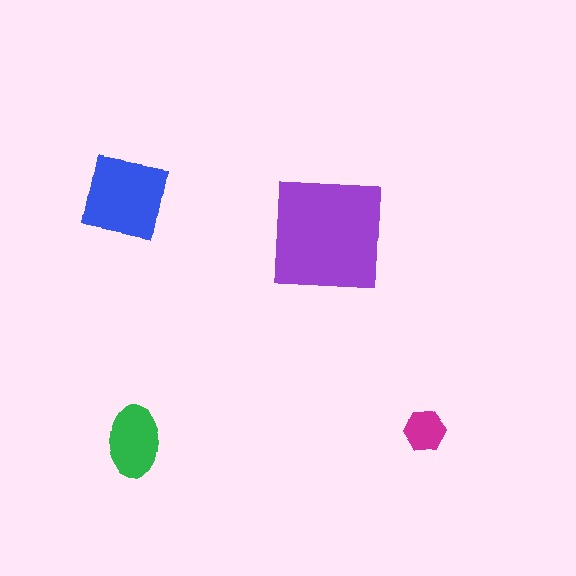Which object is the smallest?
The magenta hexagon.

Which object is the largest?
The purple square.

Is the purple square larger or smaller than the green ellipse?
Larger.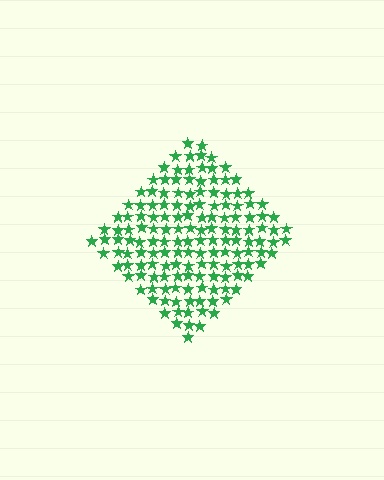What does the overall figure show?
The overall figure shows a diamond.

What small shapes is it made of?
It is made of small stars.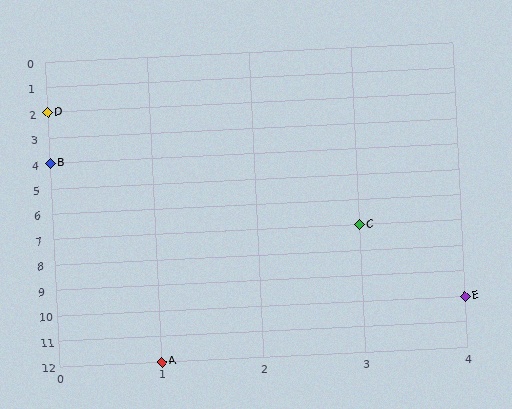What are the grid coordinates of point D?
Point D is at grid coordinates (0, 2).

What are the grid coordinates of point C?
Point C is at grid coordinates (3, 7).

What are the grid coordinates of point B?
Point B is at grid coordinates (0, 4).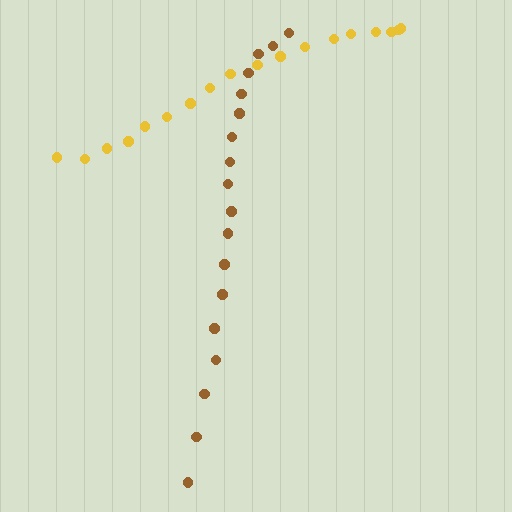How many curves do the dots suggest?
There are 2 distinct paths.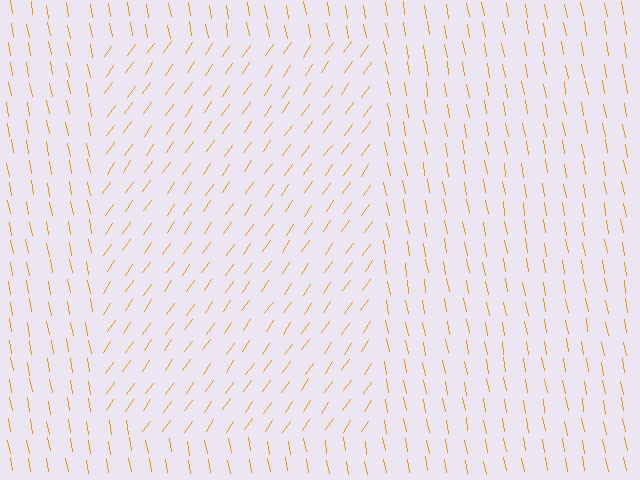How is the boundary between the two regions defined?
The boundary is defined purely by a change in line orientation (approximately 45 degrees difference). All lines are the same color and thickness.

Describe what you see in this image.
The image is filled with small orange line segments. A rectangle region in the image has lines oriented differently from the surrounding lines, creating a visible texture boundary.